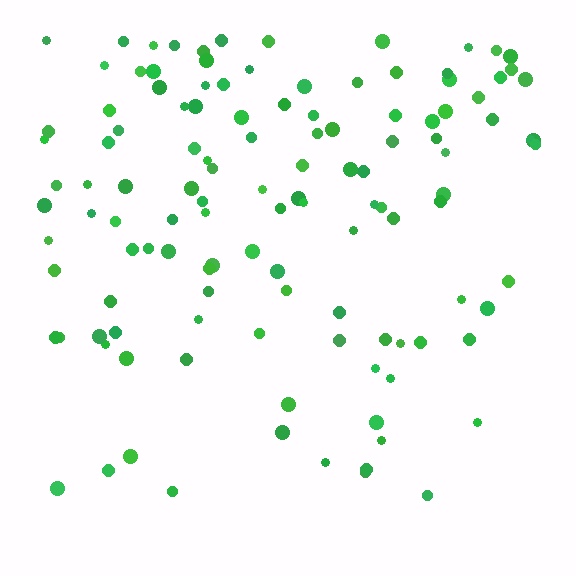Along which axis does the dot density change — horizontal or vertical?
Vertical.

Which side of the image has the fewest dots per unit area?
The bottom.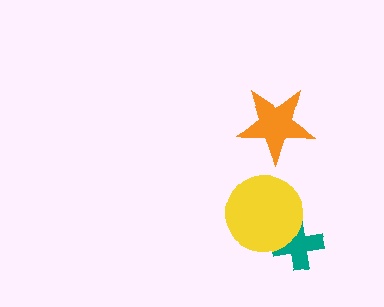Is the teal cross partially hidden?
Yes, it is partially covered by another shape.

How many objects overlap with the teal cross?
1 object overlaps with the teal cross.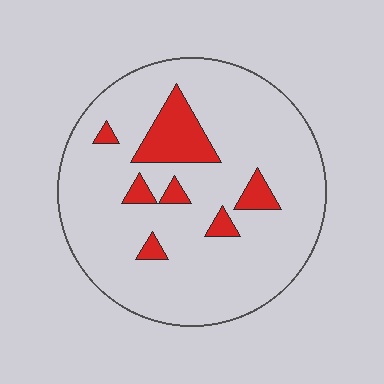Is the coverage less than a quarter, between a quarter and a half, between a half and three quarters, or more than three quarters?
Less than a quarter.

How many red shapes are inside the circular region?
7.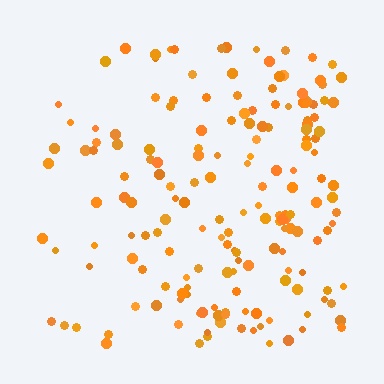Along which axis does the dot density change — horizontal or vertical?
Horizontal.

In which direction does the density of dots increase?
From left to right, with the right side densest.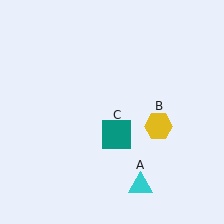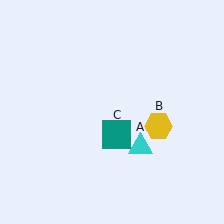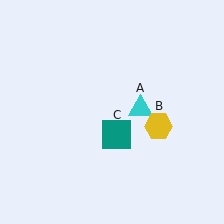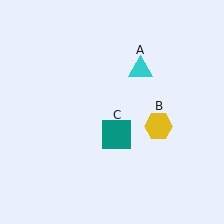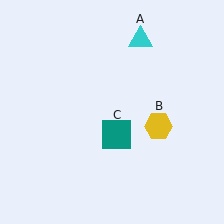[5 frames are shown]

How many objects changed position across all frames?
1 object changed position: cyan triangle (object A).